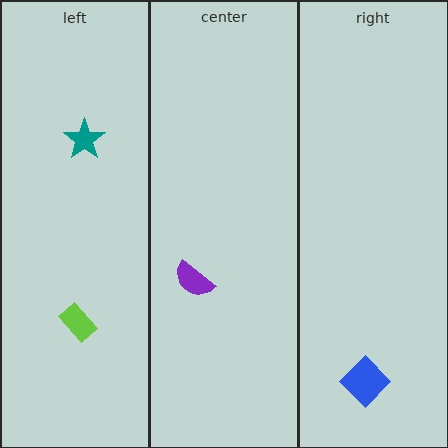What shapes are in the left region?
The lime rectangle, the teal star.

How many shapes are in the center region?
1.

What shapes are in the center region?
The purple semicircle.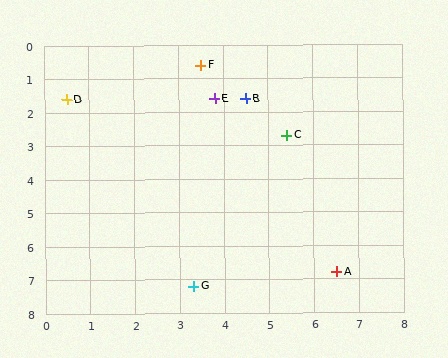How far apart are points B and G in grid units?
Points B and G are about 5.7 grid units apart.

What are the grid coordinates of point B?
Point B is at approximately (4.5, 1.6).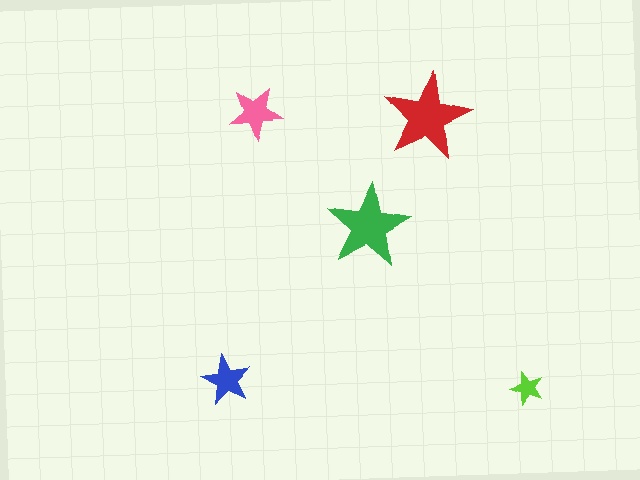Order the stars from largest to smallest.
the red one, the green one, the pink one, the blue one, the lime one.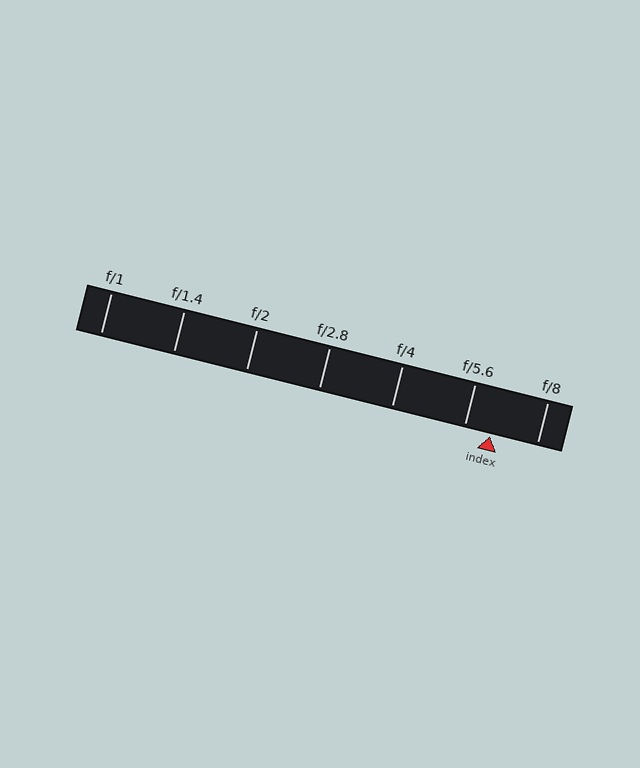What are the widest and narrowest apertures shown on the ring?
The widest aperture shown is f/1 and the narrowest is f/8.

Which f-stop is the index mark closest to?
The index mark is closest to f/5.6.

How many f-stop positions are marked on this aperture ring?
There are 7 f-stop positions marked.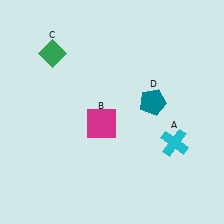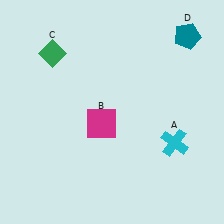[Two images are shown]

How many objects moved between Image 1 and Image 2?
1 object moved between the two images.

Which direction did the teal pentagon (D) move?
The teal pentagon (D) moved up.